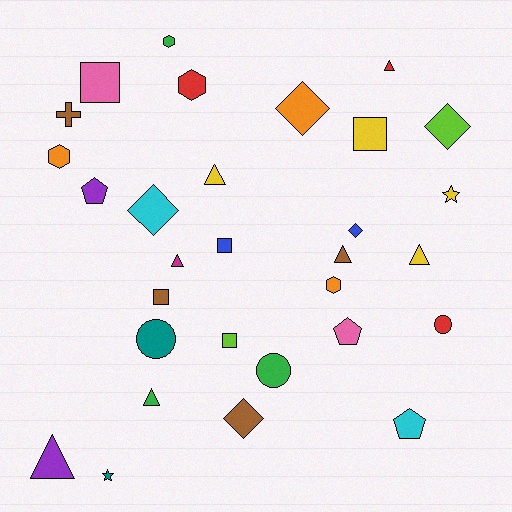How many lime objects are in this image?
There are 2 lime objects.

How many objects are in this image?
There are 30 objects.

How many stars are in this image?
There are 2 stars.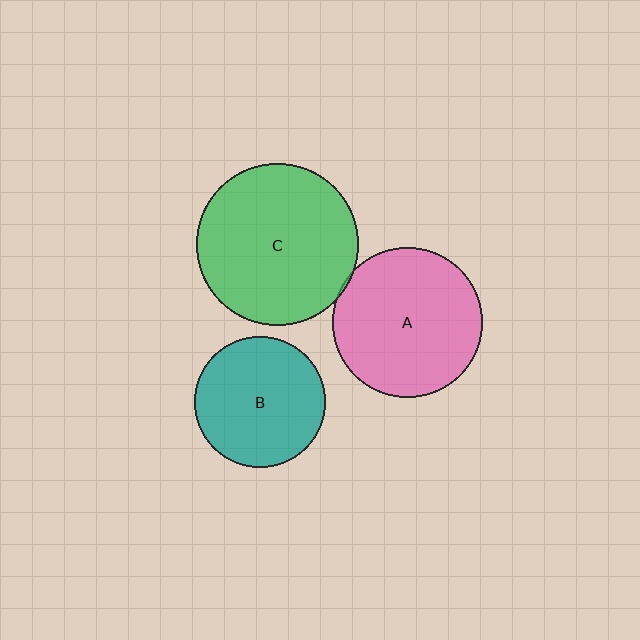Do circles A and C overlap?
Yes.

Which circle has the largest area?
Circle C (green).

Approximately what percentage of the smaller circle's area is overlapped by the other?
Approximately 5%.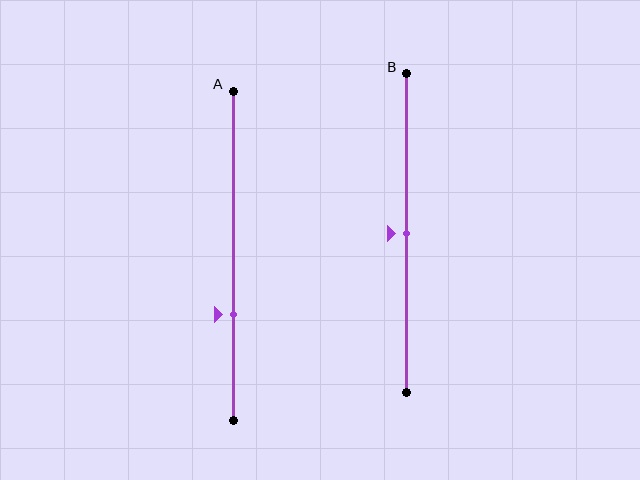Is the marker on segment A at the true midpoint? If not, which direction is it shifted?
No, the marker on segment A is shifted downward by about 18% of the segment length.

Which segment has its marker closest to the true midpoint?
Segment B has its marker closest to the true midpoint.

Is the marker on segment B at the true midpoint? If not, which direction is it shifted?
Yes, the marker on segment B is at the true midpoint.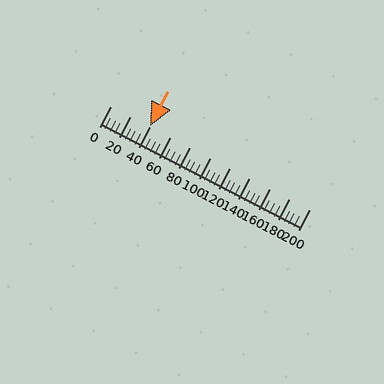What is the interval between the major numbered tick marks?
The major tick marks are spaced 20 units apart.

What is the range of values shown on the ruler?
The ruler shows values from 0 to 200.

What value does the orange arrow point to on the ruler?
The orange arrow points to approximately 40.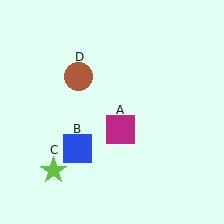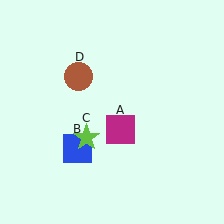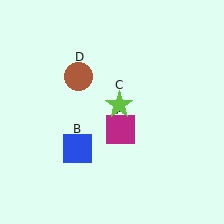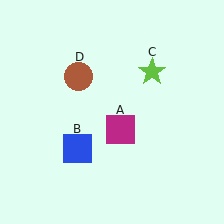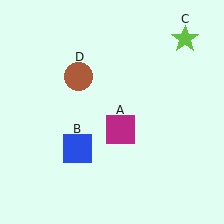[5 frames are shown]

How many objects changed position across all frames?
1 object changed position: lime star (object C).